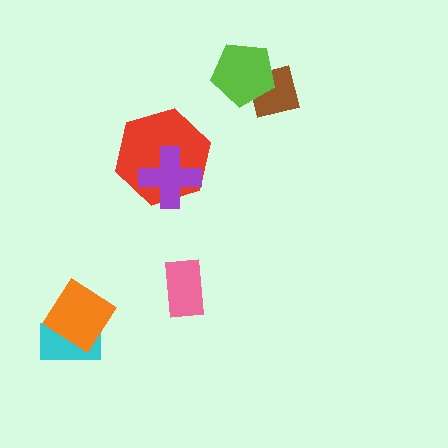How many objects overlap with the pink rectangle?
0 objects overlap with the pink rectangle.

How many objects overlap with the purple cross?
1 object overlaps with the purple cross.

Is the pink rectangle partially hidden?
No, no other shape covers it.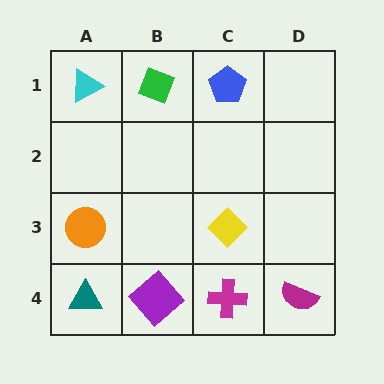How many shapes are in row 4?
4 shapes.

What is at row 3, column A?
An orange circle.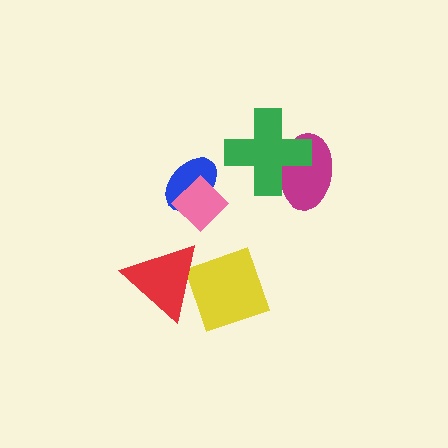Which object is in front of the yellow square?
The red triangle is in front of the yellow square.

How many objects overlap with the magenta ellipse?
1 object overlaps with the magenta ellipse.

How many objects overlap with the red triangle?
1 object overlaps with the red triangle.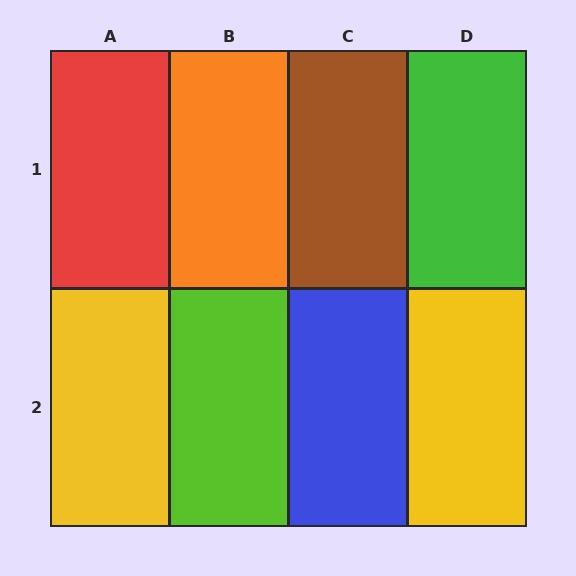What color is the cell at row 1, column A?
Red.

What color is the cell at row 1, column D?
Green.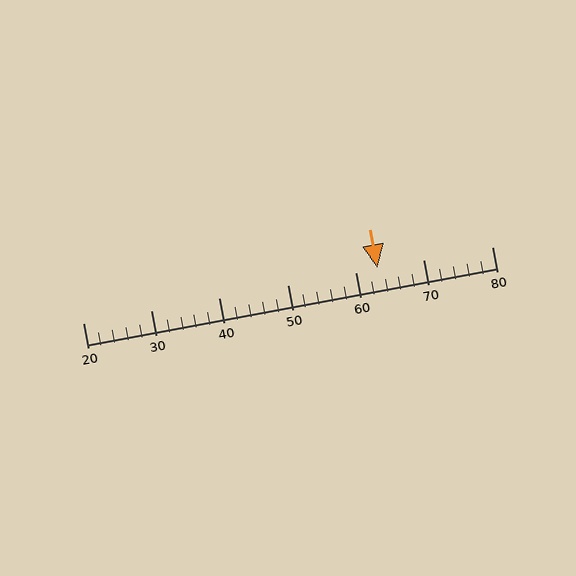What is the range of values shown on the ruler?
The ruler shows values from 20 to 80.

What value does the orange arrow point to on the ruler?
The orange arrow points to approximately 63.